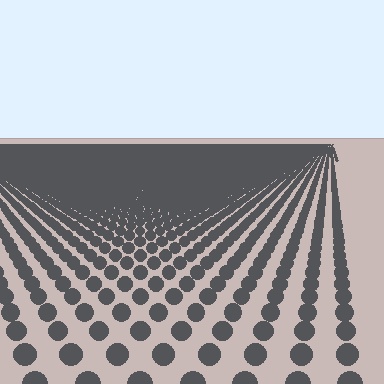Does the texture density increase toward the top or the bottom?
Density increases toward the top.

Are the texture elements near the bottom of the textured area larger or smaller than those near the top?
Larger. Near the bottom, elements are closer to the viewer and appear at a bigger on-screen size.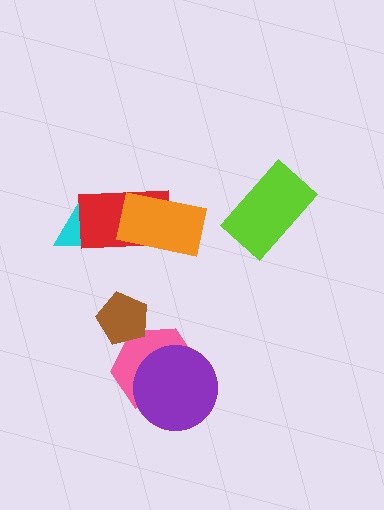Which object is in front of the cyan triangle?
The red rectangle is in front of the cyan triangle.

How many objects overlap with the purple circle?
1 object overlaps with the purple circle.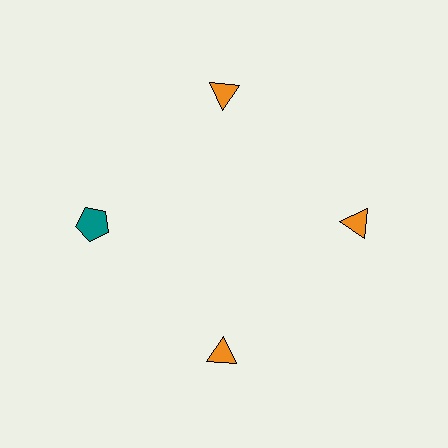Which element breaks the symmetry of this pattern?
The teal pentagon at roughly the 9 o'clock position breaks the symmetry. All other shapes are orange triangles.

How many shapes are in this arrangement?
There are 4 shapes arranged in a ring pattern.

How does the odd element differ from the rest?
It differs in both color (teal instead of orange) and shape (pentagon instead of triangle).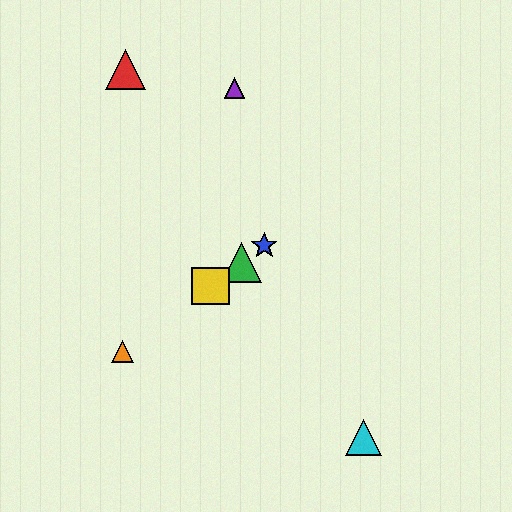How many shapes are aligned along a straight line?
4 shapes (the blue star, the green triangle, the yellow square, the orange triangle) are aligned along a straight line.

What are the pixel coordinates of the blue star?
The blue star is at (264, 245).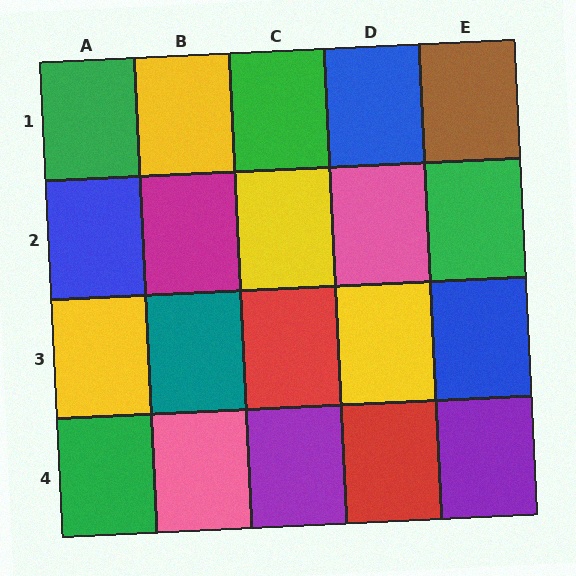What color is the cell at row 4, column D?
Red.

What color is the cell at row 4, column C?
Purple.